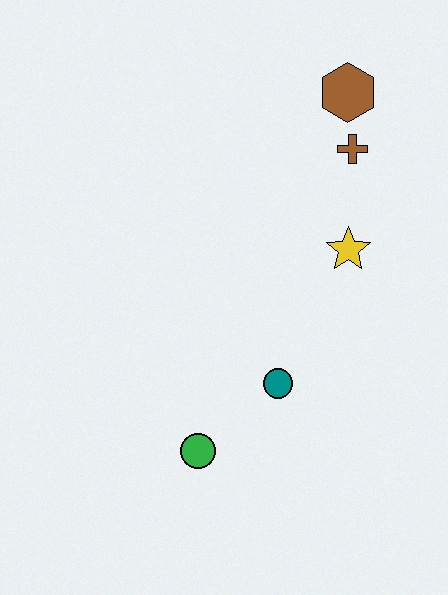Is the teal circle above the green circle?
Yes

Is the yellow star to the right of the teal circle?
Yes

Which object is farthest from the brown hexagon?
The green circle is farthest from the brown hexagon.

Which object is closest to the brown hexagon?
The brown cross is closest to the brown hexagon.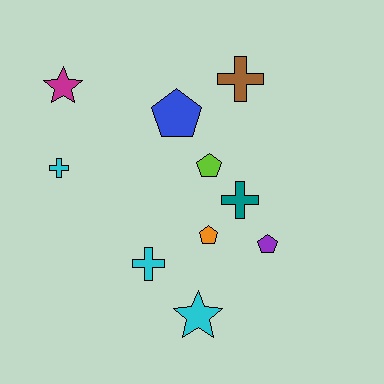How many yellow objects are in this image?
There are no yellow objects.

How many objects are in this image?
There are 10 objects.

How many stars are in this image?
There are 2 stars.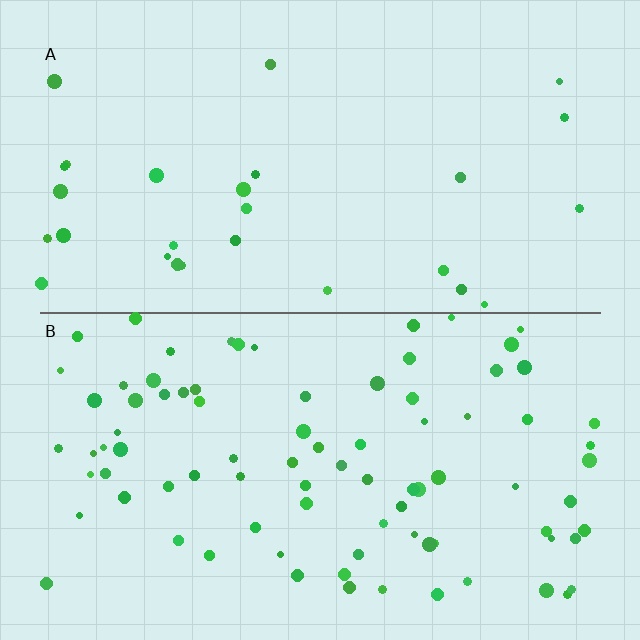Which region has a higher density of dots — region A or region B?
B (the bottom).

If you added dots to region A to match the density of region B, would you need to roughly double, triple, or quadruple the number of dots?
Approximately triple.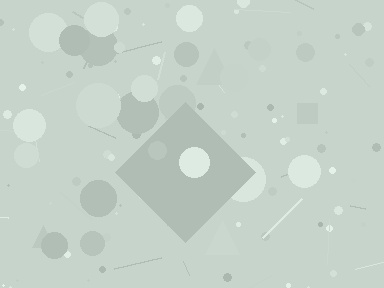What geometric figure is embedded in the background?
A diamond is embedded in the background.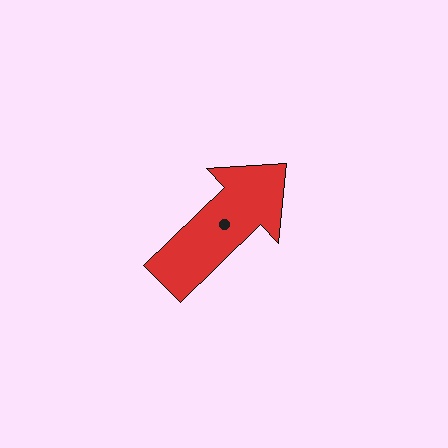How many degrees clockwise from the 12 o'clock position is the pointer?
Approximately 46 degrees.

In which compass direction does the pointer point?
Northeast.